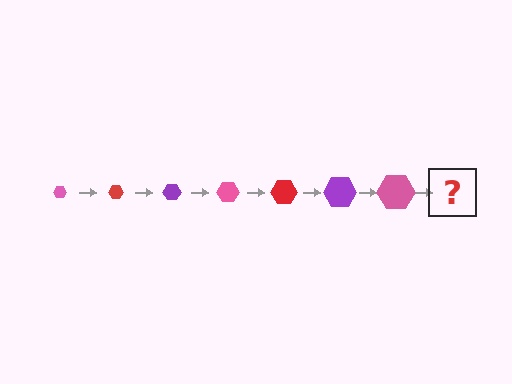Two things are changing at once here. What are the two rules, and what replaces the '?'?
The two rules are that the hexagon grows larger each step and the color cycles through pink, red, and purple. The '?' should be a red hexagon, larger than the previous one.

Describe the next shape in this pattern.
It should be a red hexagon, larger than the previous one.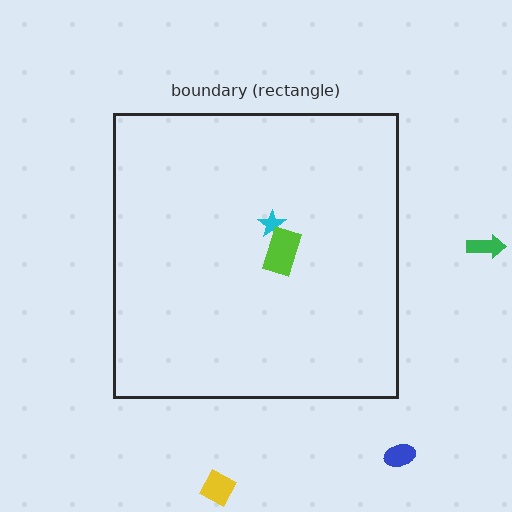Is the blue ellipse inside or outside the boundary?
Outside.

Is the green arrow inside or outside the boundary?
Outside.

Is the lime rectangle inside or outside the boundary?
Inside.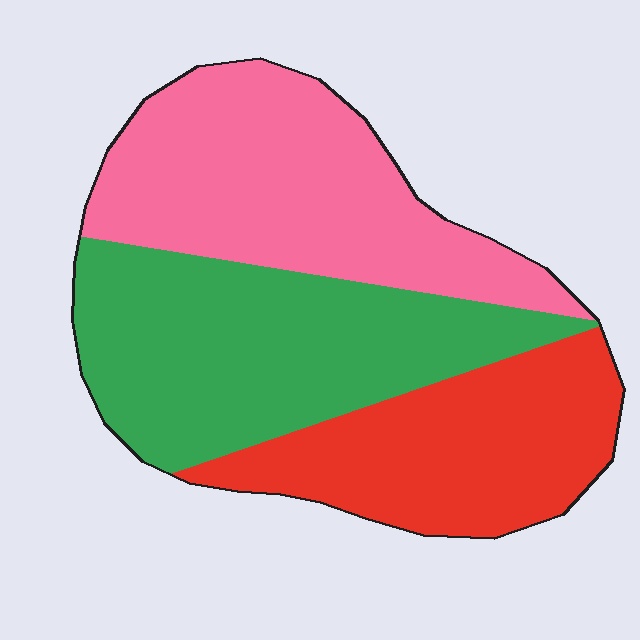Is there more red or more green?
Green.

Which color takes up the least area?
Red, at roughly 30%.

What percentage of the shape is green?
Green takes up between a third and a half of the shape.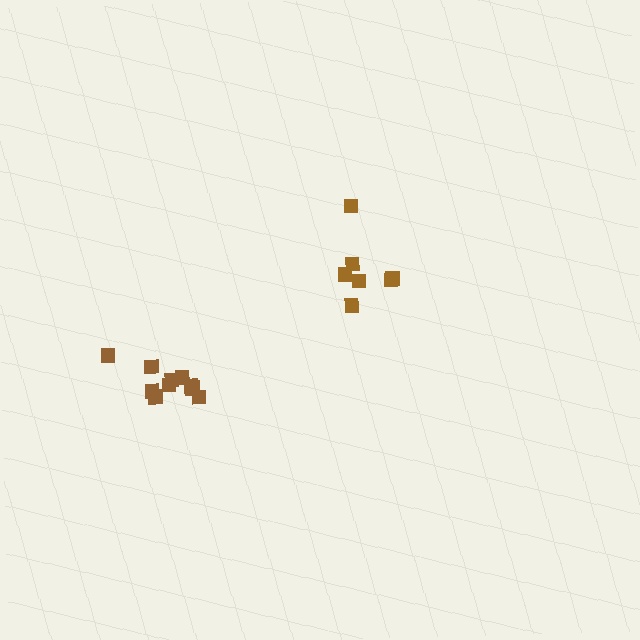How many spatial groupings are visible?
There are 2 spatial groupings.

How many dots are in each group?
Group 1: 7 dots, Group 2: 10 dots (17 total).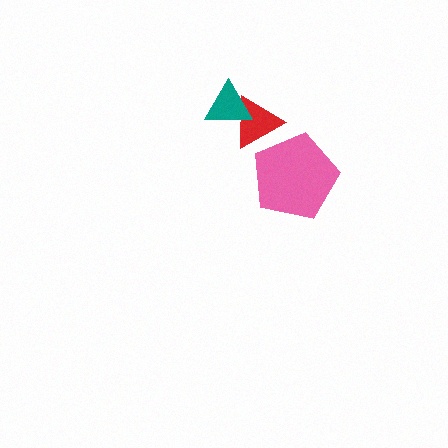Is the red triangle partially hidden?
Yes, it is partially covered by another shape.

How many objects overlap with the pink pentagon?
1 object overlaps with the pink pentagon.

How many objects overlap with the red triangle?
2 objects overlap with the red triangle.